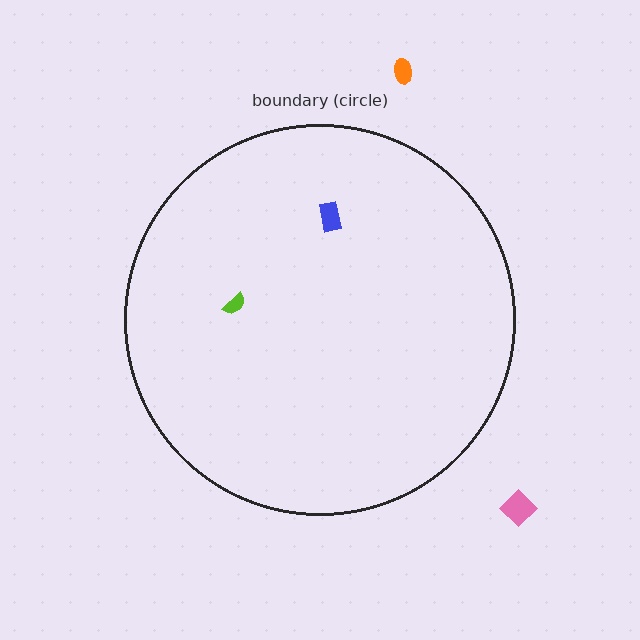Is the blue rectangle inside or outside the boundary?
Inside.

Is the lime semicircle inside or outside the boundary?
Inside.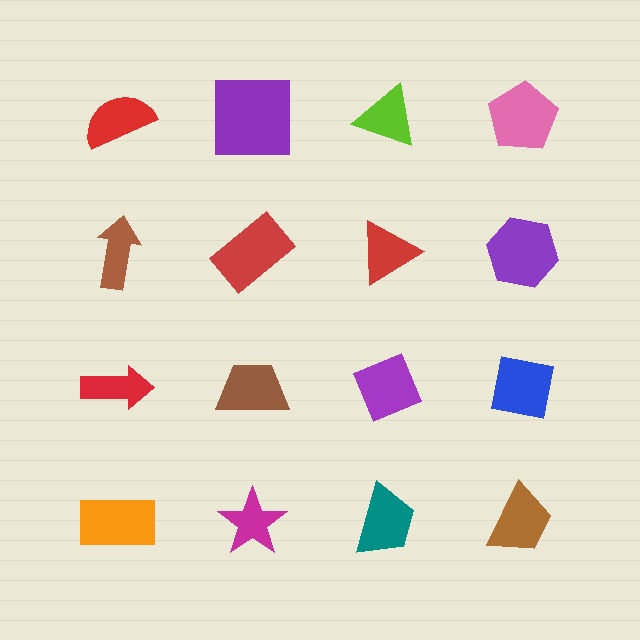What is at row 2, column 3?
A red triangle.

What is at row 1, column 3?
A lime triangle.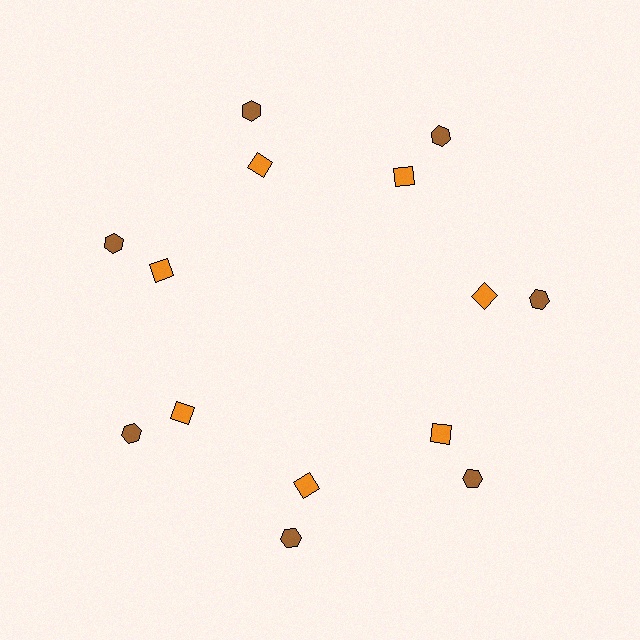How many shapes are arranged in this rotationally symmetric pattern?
There are 14 shapes, arranged in 7 groups of 2.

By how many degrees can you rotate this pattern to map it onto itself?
The pattern maps onto itself every 51 degrees of rotation.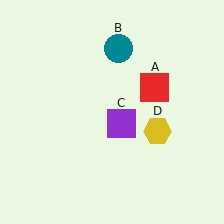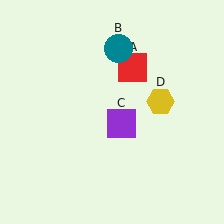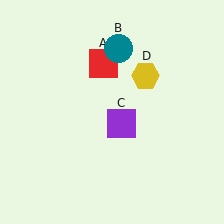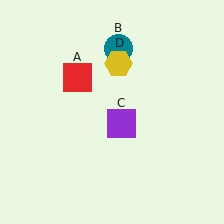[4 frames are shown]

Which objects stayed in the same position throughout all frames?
Teal circle (object B) and purple square (object C) remained stationary.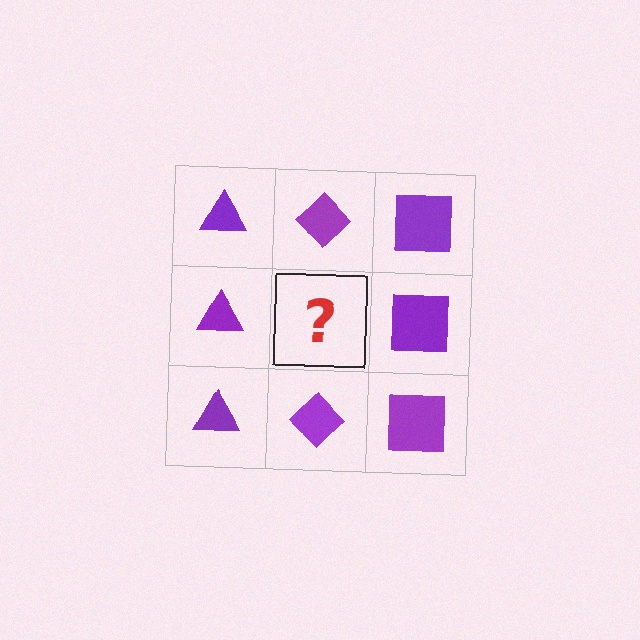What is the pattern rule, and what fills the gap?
The rule is that each column has a consistent shape. The gap should be filled with a purple diamond.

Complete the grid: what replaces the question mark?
The question mark should be replaced with a purple diamond.